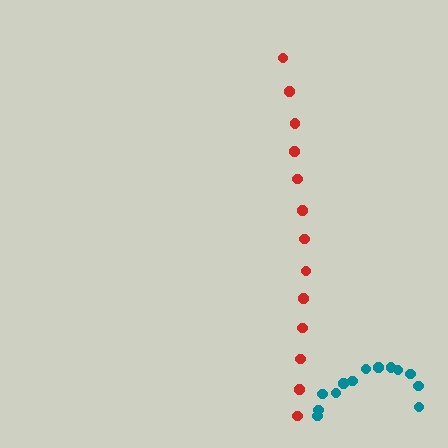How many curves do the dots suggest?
There are 2 distinct paths.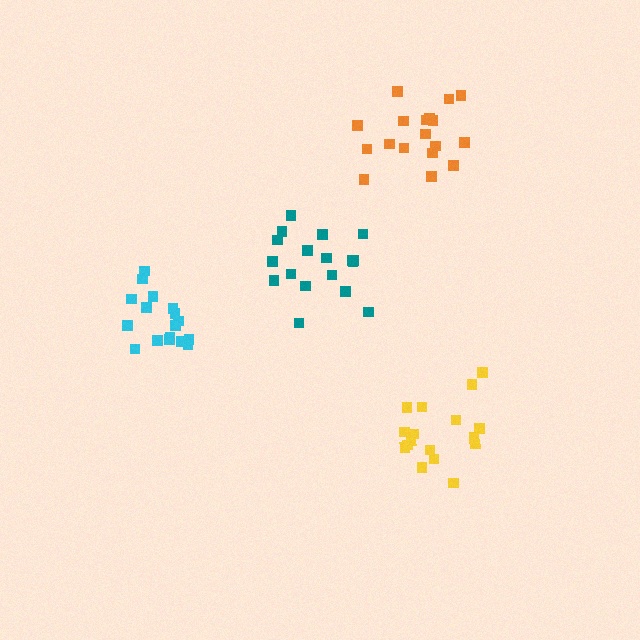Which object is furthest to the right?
The yellow cluster is rightmost.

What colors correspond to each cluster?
The clusters are colored: yellow, cyan, orange, teal.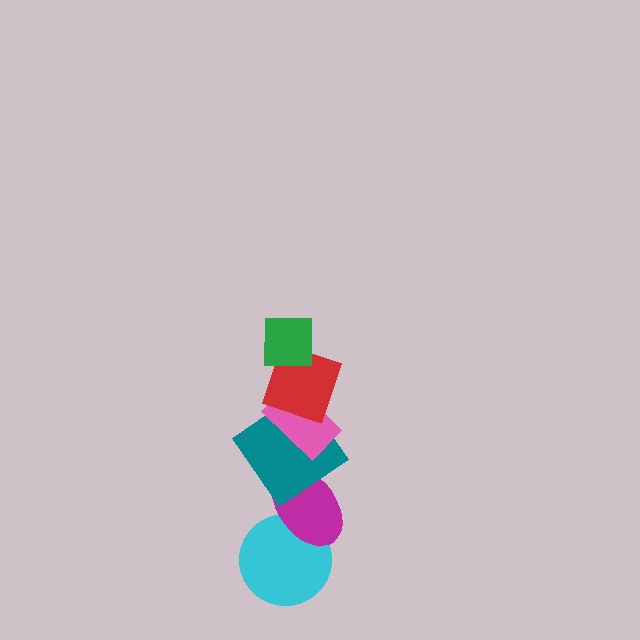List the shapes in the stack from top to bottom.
From top to bottom: the green square, the red square, the pink rectangle, the teal diamond, the magenta ellipse, the cyan circle.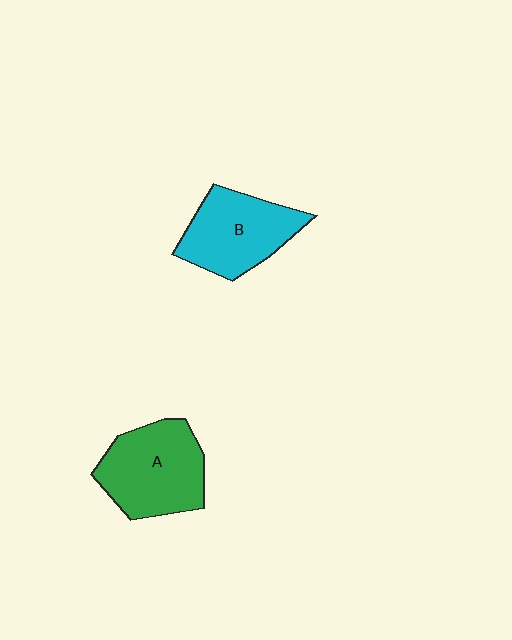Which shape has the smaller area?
Shape B (cyan).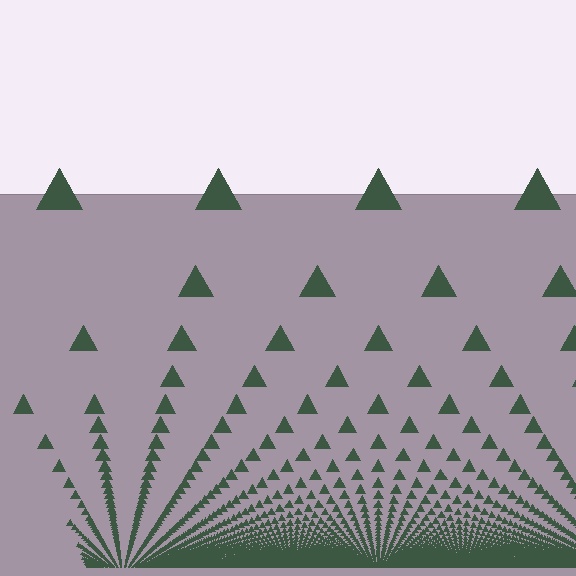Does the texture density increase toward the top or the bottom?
Density increases toward the bottom.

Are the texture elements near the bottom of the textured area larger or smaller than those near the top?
Smaller. The gradient is inverted — elements near the bottom are smaller and denser.